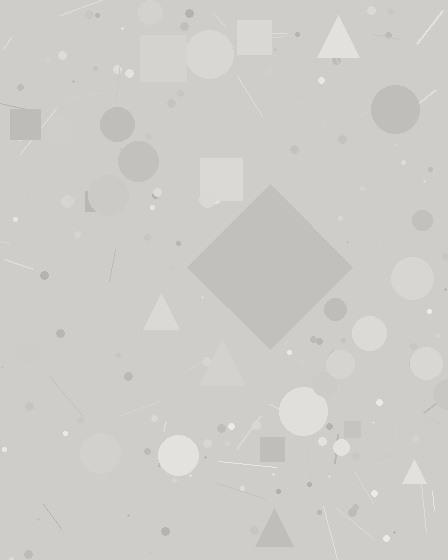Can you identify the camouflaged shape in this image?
The camouflaged shape is a diamond.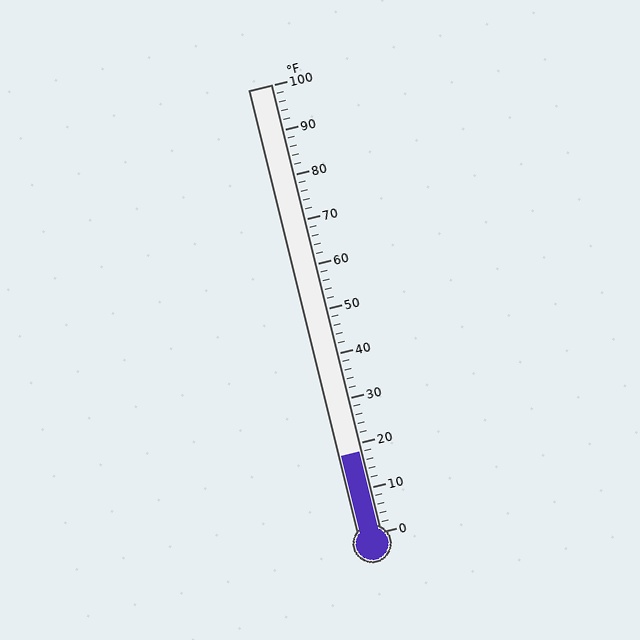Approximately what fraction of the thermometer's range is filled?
The thermometer is filled to approximately 20% of its range.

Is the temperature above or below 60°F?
The temperature is below 60°F.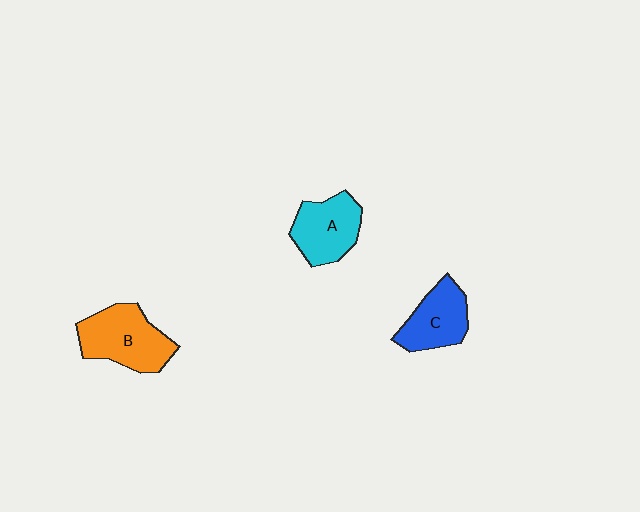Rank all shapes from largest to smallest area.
From largest to smallest: B (orange), A (cyan), C (blue).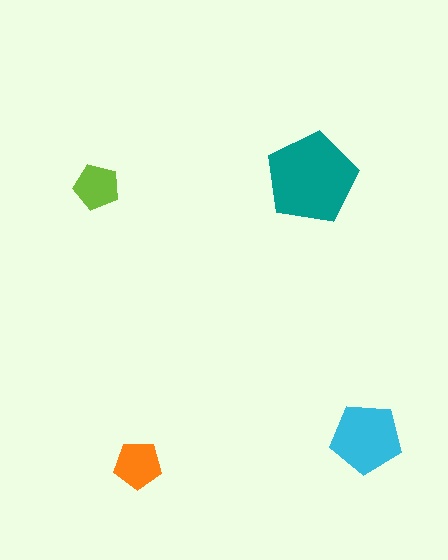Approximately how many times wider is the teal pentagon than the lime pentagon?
About 2 times wider.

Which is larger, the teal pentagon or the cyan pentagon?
The teal one.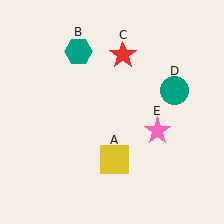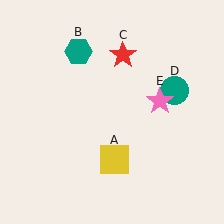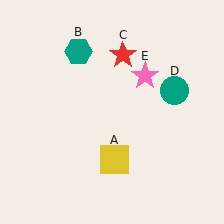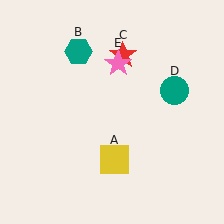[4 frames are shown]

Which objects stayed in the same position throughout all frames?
Yellow square (object A) and teal hexagon (object B) and red star (object C) and teal circle (object D) remained stationary.